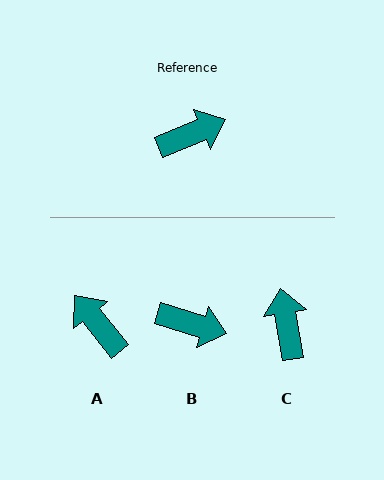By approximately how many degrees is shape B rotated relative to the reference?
Approximately 39 degrees clockwise.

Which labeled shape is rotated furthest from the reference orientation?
A, about 106 degrees away.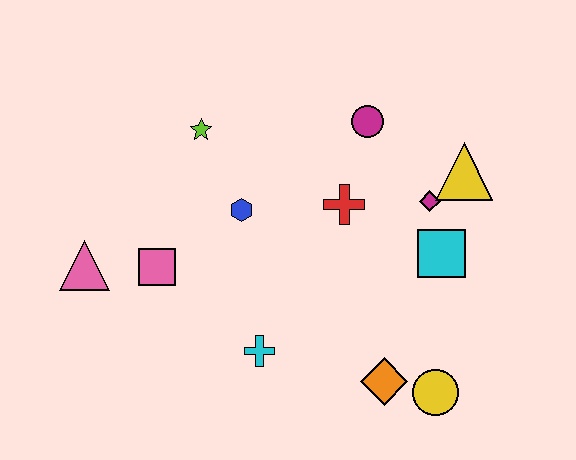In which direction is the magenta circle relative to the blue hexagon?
The magenta circle is to the right of the blue hexagon.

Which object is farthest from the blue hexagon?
The yellow circle is farthest from the blue hexagon.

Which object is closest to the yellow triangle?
The magenta diamond is closest to the yellow triangle.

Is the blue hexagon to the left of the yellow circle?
Yes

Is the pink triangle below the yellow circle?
No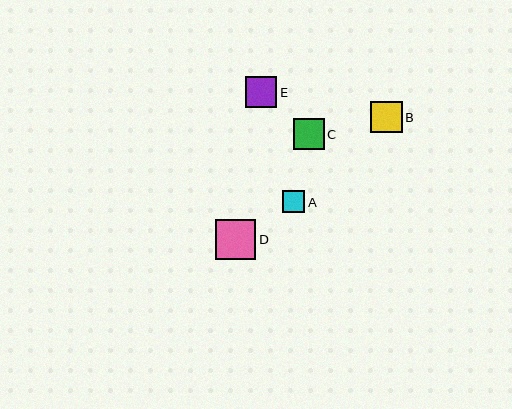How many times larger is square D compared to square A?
Square D is approximately 1.8 times the size of square A.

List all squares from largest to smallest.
From largest to smallest: D, B, C, E, A.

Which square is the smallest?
Square A is the smallest with a size of approximately 22 pixels.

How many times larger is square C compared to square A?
Square C is approximately 1.4 times the size of square A.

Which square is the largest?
Square D is the largest with a size of approximately 40 pixels.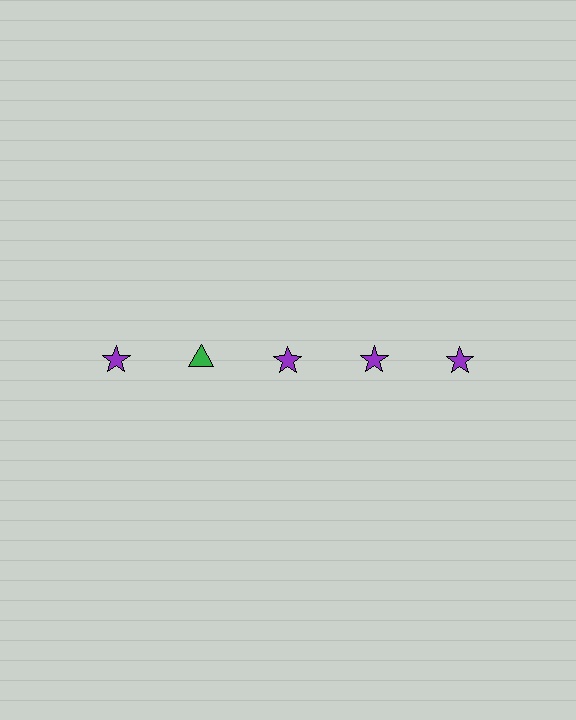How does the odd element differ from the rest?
It differs in both color (green instead of purple) and shape (triangle instead of star).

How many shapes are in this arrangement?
There are 5 shapes arranged in a grid pattern.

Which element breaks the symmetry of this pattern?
The green triangle in the top row, second from left column breaks the symmetry. All other shapes are purple stars.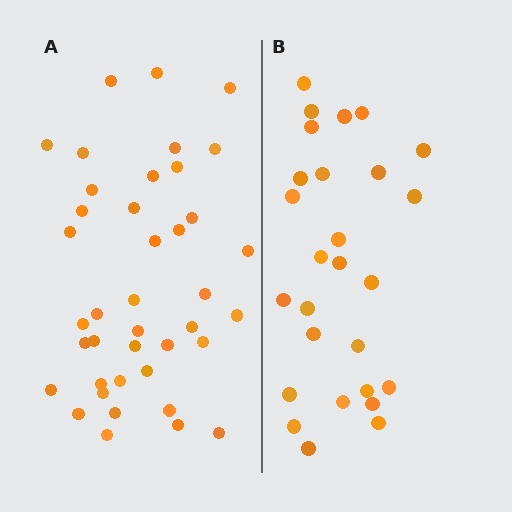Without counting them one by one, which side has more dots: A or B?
Region A (the left region) has more dots.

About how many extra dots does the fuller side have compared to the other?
Region A has approximately 15 more dots than region B.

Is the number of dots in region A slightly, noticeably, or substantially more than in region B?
Region A has substantially more. The ratio is roughly 1.5 to 1.